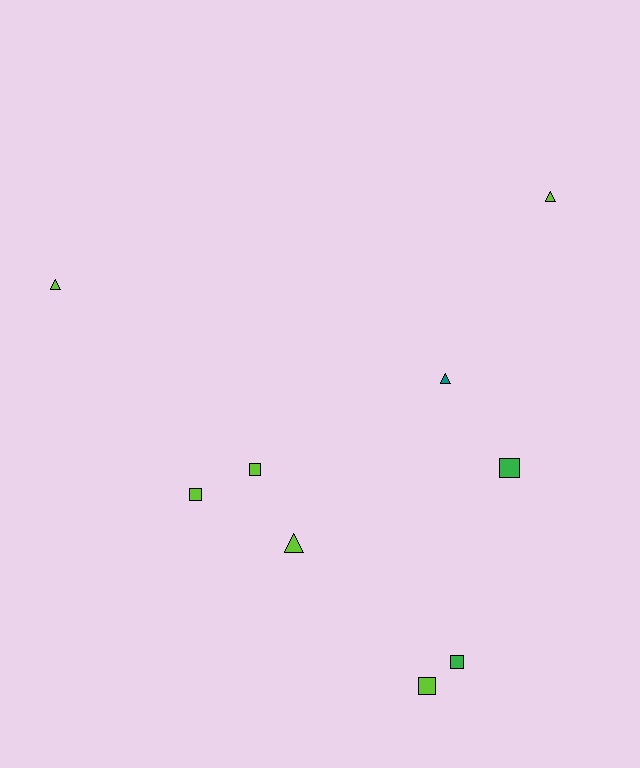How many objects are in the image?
There are 9 objects.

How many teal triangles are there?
There is 1 teal triangle.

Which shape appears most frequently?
Square, with 5 objects.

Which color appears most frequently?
Lime, with 6 objects.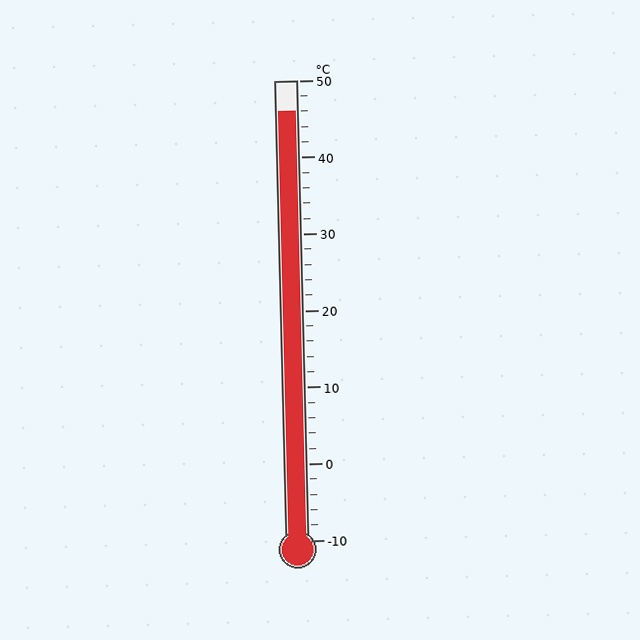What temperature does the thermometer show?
The thermometer shows approximately 46°C.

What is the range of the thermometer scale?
The thermometer scale ranges from -10°C to 50°C.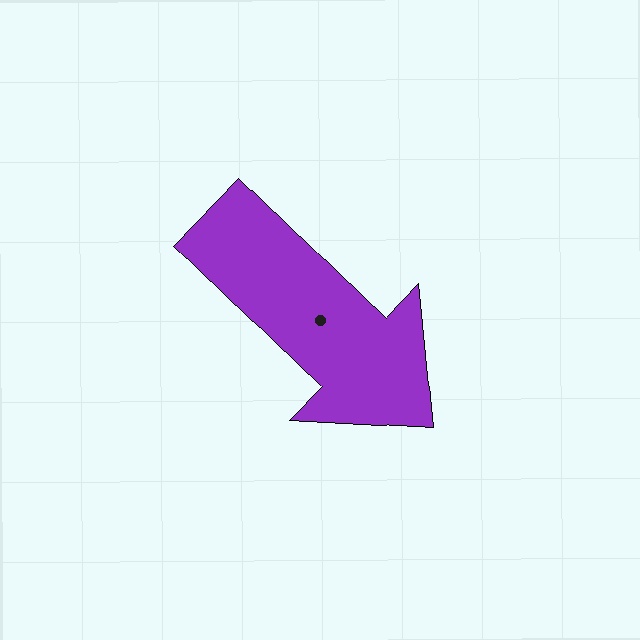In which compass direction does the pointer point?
Southeast.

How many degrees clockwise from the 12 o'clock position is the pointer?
Approximately 134 degrees.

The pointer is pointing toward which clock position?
Roughly 4 o'clock.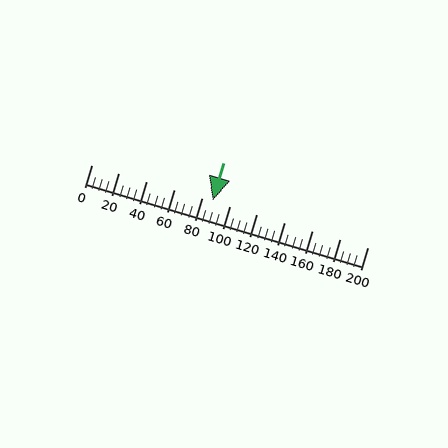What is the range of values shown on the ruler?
The ruler shows values from 0 to 200.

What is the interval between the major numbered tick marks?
The major tick marks are spaced 20 units apart.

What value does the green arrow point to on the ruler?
The green arrow points to approximately 88.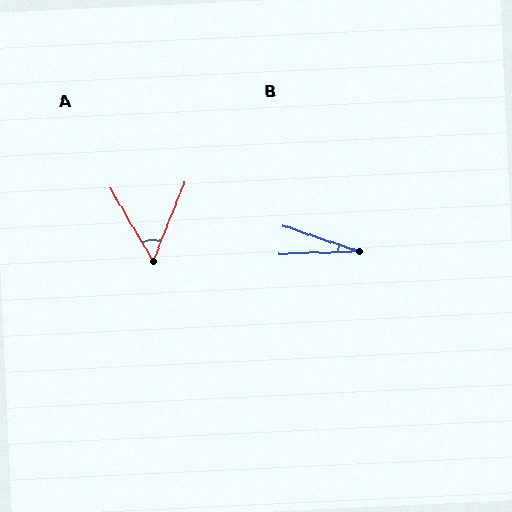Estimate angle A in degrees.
Approximately 53 degrees.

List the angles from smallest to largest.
B (20°), A (53°).